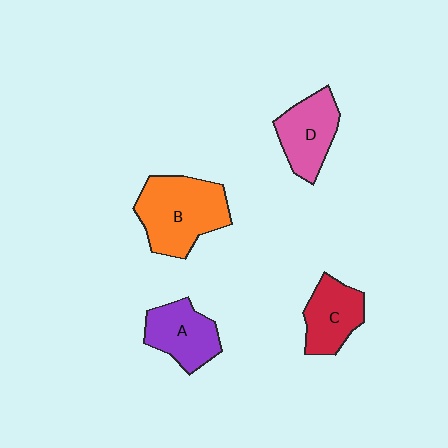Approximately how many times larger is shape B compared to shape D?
Approximately 1.5 times.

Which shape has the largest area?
Shape B (orange).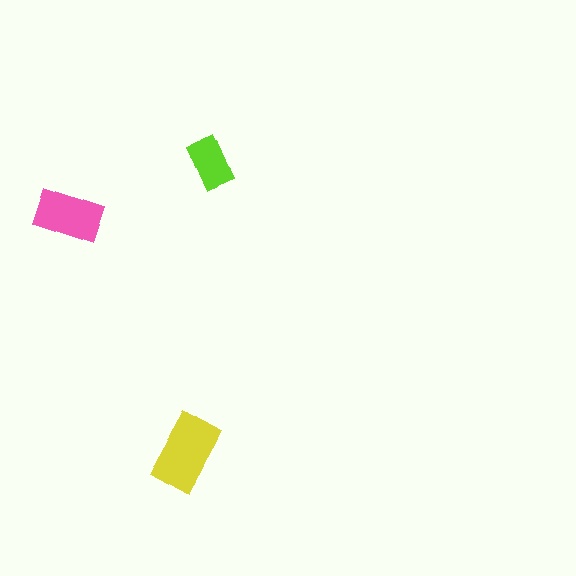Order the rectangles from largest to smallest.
the yellow one, the pink one, the lime one.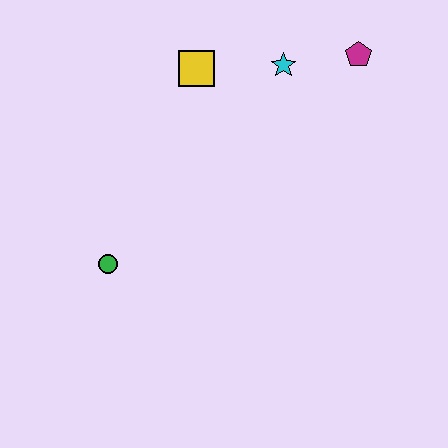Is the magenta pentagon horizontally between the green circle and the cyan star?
No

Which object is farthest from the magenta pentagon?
The green circle is farthest from the magenta pentagon.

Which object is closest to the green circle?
The yellow square is closest to the green circle.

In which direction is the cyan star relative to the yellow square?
The cyan star is to the right of the yellow square.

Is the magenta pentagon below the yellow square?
No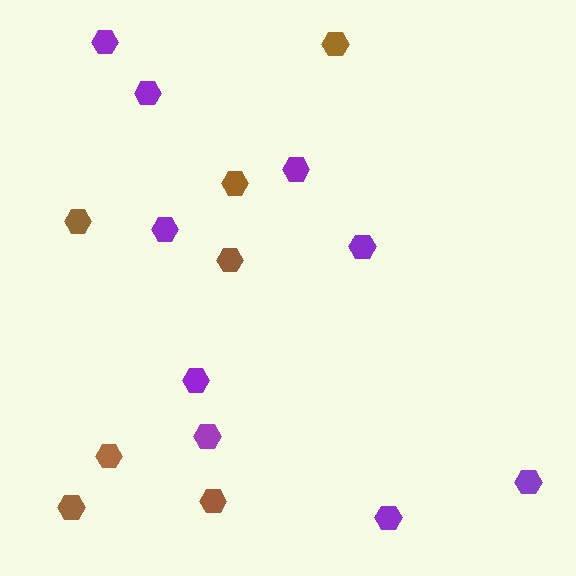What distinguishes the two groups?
There are 2 groups: one group of purple hexagons (9) and one group of brown hexagons (7).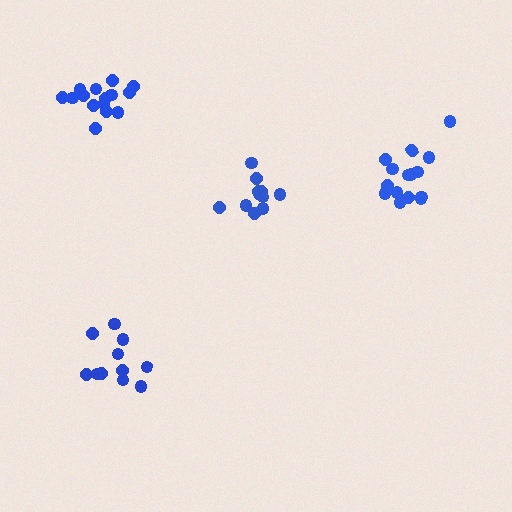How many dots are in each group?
Group 1: 15 dots, Group 2: 12 dots, Group 3: 11 dots, Group 4: 15 dots (53 total).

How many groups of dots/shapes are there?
There are 4 groups.